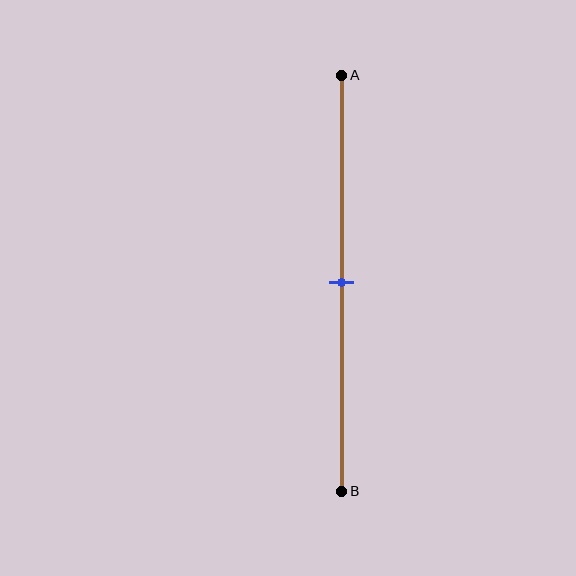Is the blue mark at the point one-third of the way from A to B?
No, the mark is at about 50% from A, not at the 33% one-third point.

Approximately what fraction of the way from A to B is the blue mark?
The blue mark is approximately 50% of the way from A to B.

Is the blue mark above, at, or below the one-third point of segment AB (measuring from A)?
The blue mark is below the one-third point of segment AB.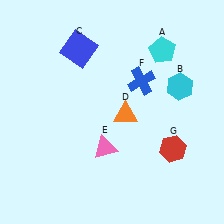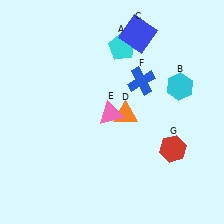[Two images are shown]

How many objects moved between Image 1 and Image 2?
3 objects moved between the two images.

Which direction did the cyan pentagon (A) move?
The cyan pentagon (A) moved left.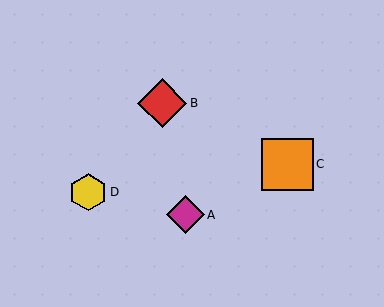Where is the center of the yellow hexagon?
The center of the yellow hexagon is at (88, 192).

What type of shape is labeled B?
Shape B is a red diamond.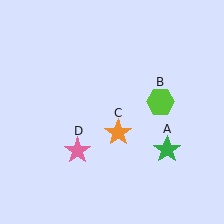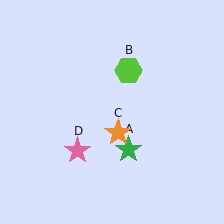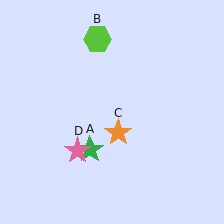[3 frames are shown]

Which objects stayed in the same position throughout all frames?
Orange star (object C) and pink star (object D) remained stationary.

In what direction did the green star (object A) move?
The green star (object A) moved left.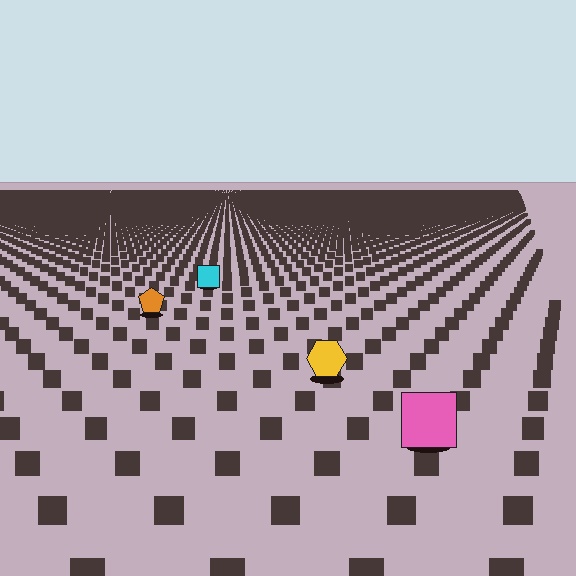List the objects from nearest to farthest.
From nearest to farthest: the pink square, the yellow hexagon, the orange pentagon, the cyan square.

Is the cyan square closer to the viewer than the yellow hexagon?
No. The yellow hexagon is closer — you can tell from the texture gradient: the ground texture is coarser near it.